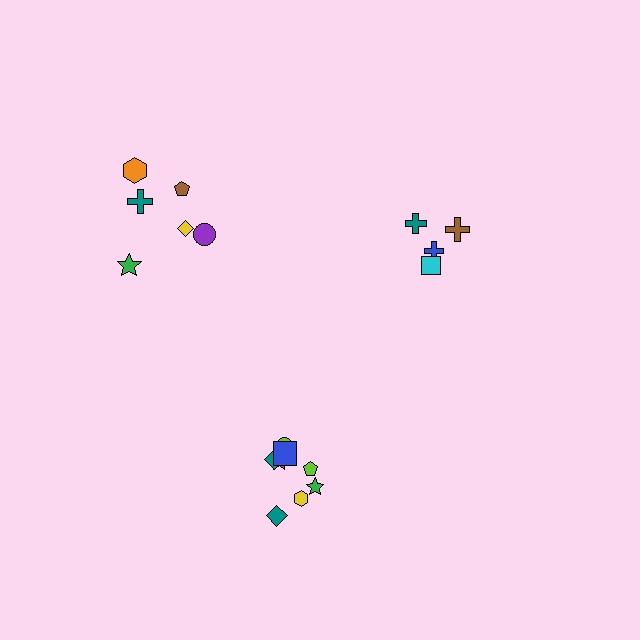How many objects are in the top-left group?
There are 6 objects.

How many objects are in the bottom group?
There are 8 objects.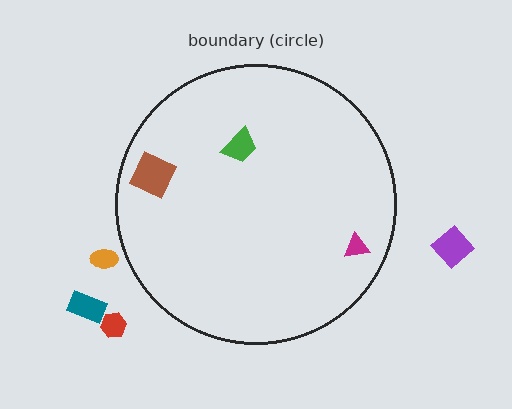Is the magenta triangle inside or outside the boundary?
Inside.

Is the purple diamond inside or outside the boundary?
Outside.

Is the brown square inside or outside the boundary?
Inside.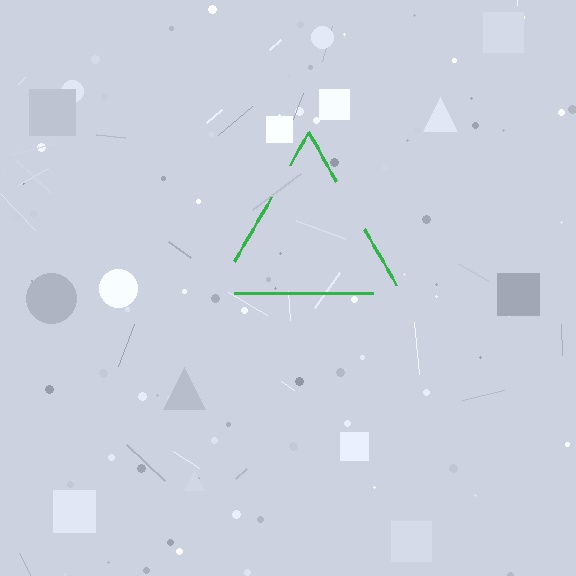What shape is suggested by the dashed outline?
The dashed outline suggests a triangle.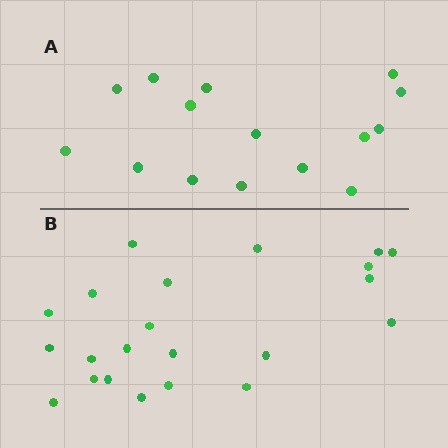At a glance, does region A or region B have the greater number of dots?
Region B (the bottom region) has more dots.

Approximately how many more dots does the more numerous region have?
Region B has roughly 8 or so more dots than region A.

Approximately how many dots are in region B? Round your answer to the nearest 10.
About 20 dots. (The exact count is 22, which rounds to 20.)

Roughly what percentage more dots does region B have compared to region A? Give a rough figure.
About 45% more.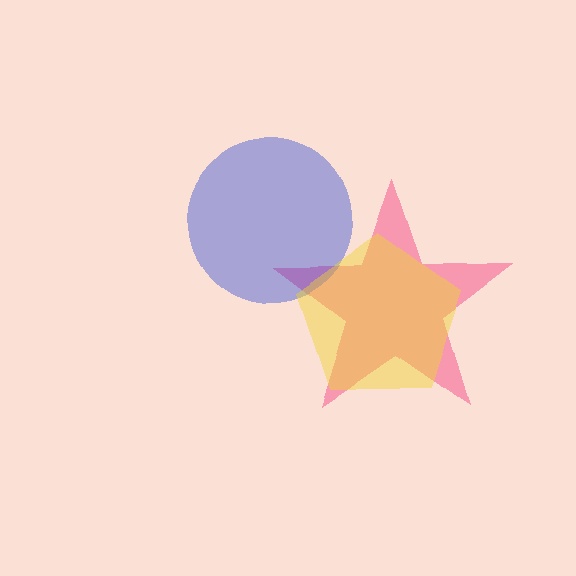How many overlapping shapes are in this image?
There are 3 overlapping shapes in the image.